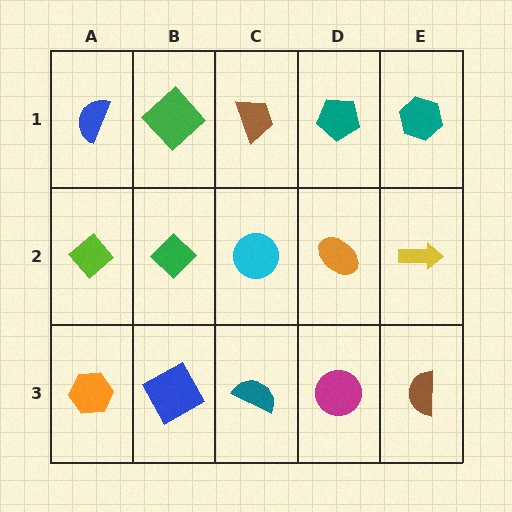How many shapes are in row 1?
5 shapes.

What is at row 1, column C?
A brown trapezoid.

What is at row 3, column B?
A blue square.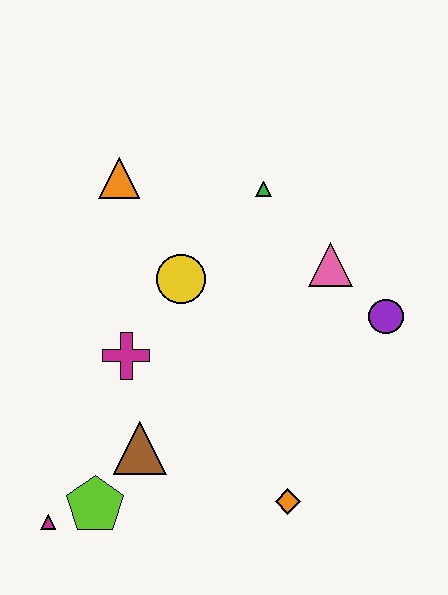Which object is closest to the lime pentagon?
The magenta triangle is closest to the lime pentagon.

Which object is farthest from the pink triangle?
The magenta triangle is farthest from the pink triangle.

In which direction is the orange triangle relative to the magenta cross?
The orange triangle is above the magenta cross.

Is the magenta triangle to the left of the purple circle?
Yes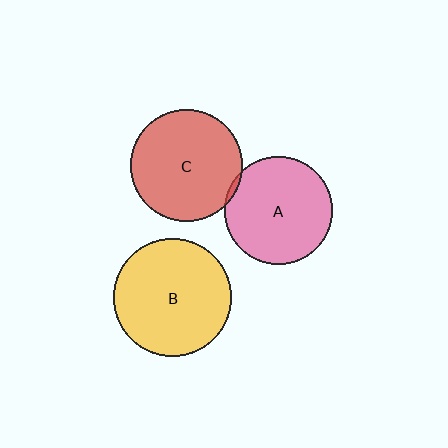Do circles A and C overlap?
Yes.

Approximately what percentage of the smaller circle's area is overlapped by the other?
Approximately 5%.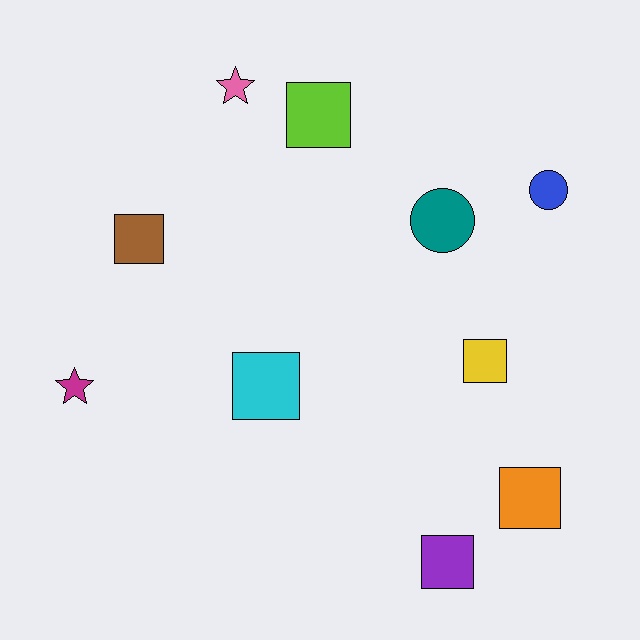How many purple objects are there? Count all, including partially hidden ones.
There is 1 purple object.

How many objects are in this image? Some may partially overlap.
There are 10 objects.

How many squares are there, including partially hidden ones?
There are 6 squares.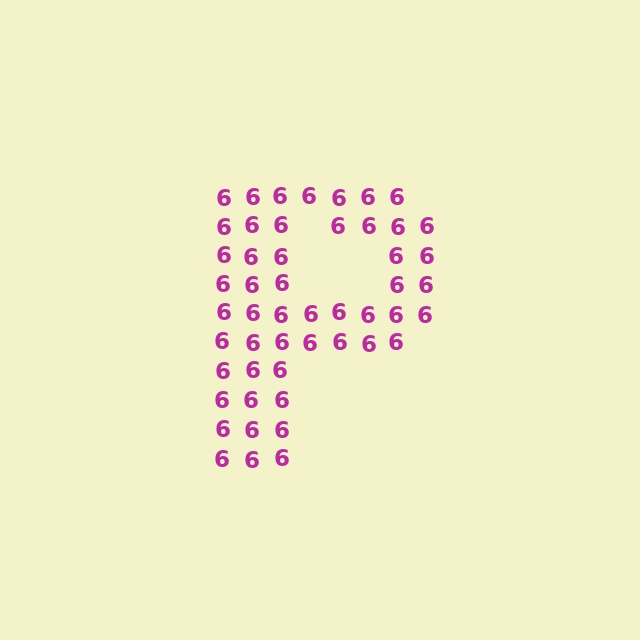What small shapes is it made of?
It is made of small digit 6's.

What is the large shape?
The large shape is the letter P.